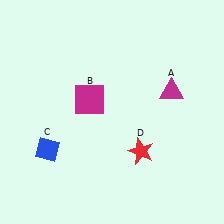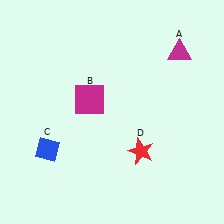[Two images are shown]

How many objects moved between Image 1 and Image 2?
1 object moved between the two images.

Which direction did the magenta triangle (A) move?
The magenta triangle (A) moved up.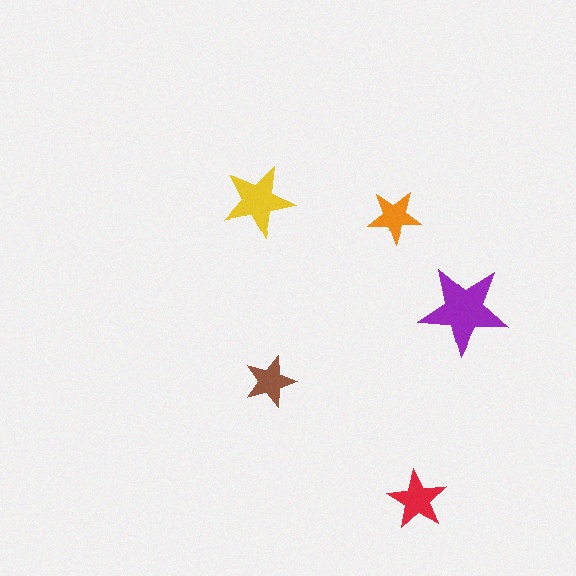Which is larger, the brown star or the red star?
The red one.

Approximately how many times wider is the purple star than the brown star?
About 1.5 times wider.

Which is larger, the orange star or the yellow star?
The yellow one.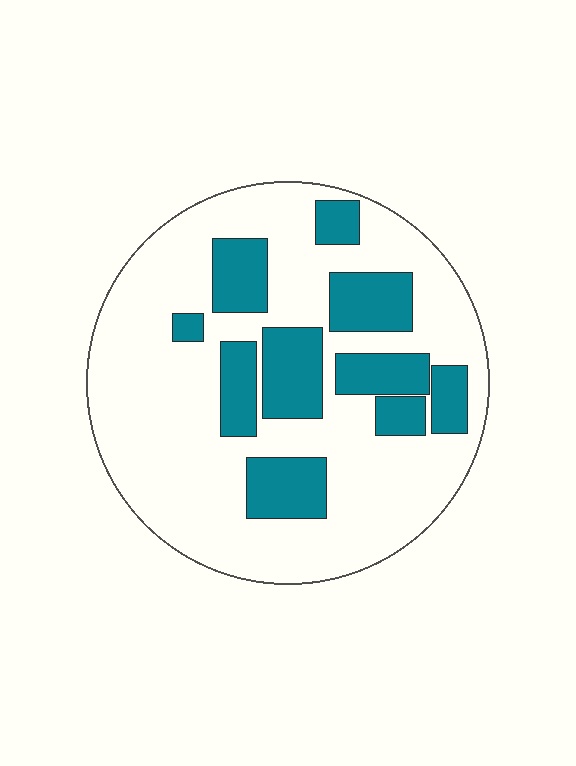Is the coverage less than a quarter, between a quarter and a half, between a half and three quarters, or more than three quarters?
Between a quarter and a half.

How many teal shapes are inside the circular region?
10.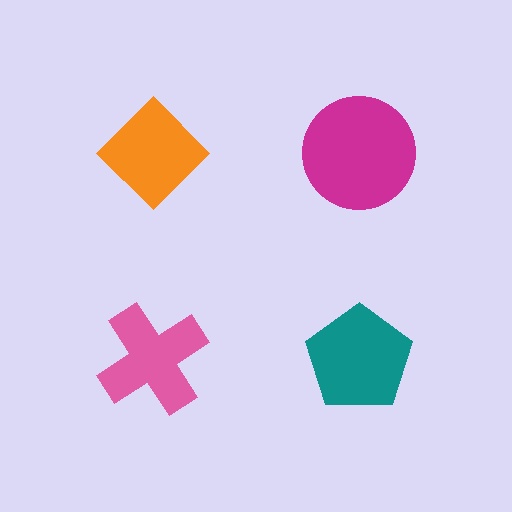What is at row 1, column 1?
An orange diamond.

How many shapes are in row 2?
2 shapes.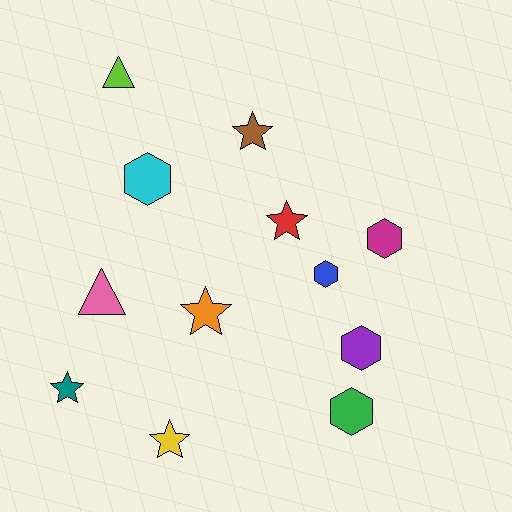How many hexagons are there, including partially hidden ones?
There are 5 hexagons.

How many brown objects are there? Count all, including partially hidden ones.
There is 1 brown object.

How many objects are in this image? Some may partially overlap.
There are 12 objects.